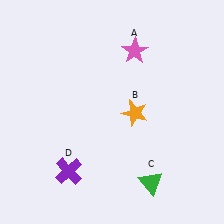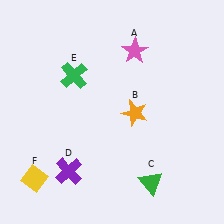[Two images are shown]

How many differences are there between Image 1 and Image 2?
There are 2 differences between the two images.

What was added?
A green cross (E), a yellow diamond (F) were added in Image 2.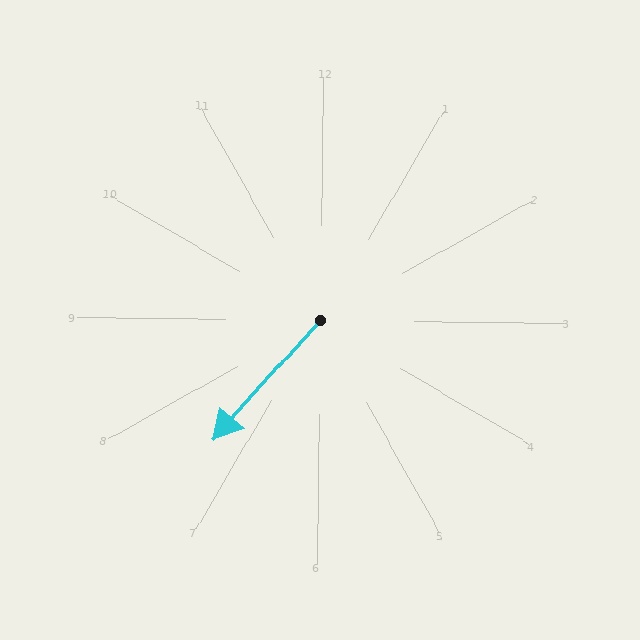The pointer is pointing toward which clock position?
Roughly 7 o'clock.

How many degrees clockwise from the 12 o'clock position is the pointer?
Approximately 221 degrees.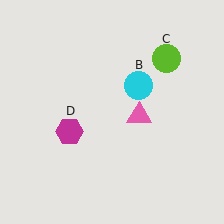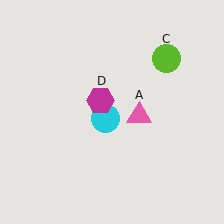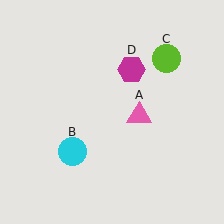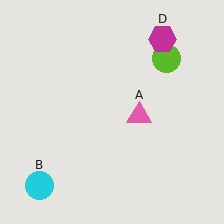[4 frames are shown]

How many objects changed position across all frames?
2 objects changed position: cyan circle (object B), magenta hexagon (object D).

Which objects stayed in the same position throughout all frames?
Pink triangle (object A) and lime circle (object C) remained stationary.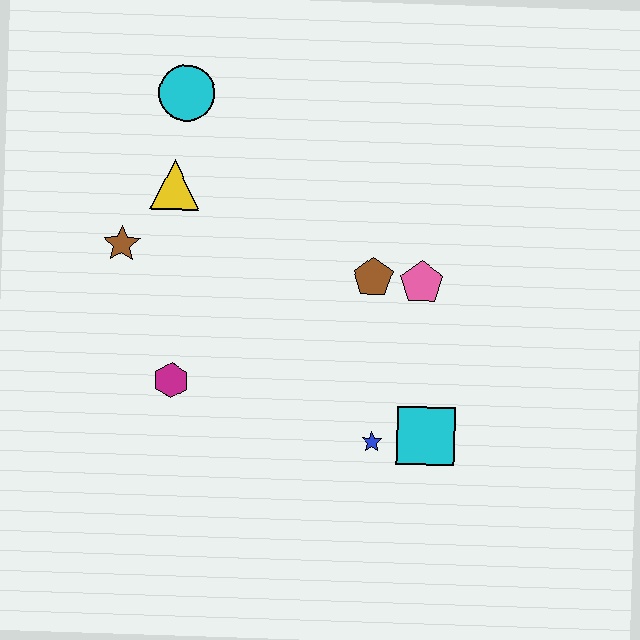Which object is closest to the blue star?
The cyan square is closest to the blue star.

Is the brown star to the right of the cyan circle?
No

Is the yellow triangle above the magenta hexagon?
Yes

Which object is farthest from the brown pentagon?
The cyan circle is farthest from the brown pentagon.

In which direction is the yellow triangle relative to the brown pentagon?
The yellow triangle is to the left of the brown pentagon.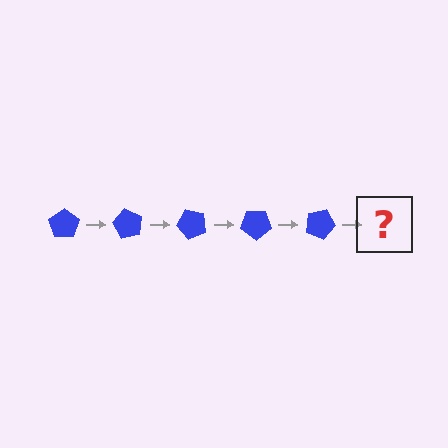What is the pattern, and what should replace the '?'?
The pattern is that the pentagon rotates 60 degrees each step. The '?' should be a blue pentagon rotated 300 degrees.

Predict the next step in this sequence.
The next step is a blue pentagon rotated 300 degrees.